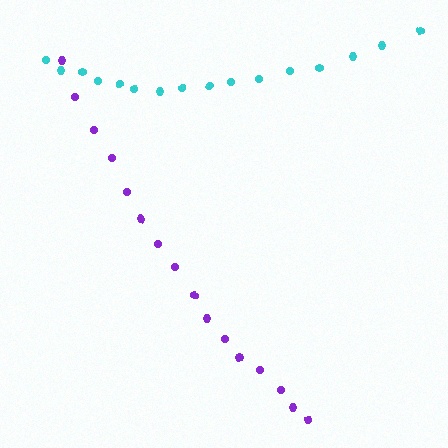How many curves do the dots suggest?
There are 2 distinct paths.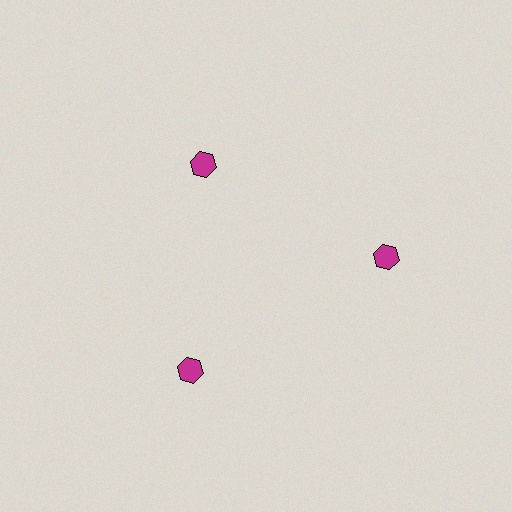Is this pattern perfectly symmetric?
No. The 3 magenta hexagons are arranged in a ring, but one element near the 11 o'clock position is pulled inward toward the center, breaking the 3-fold rotational symmetry.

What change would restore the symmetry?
The symmetry would be restored by moving it outward, back onto the ring so that all 3 hexagons sit at equal angles and equal distance from the center.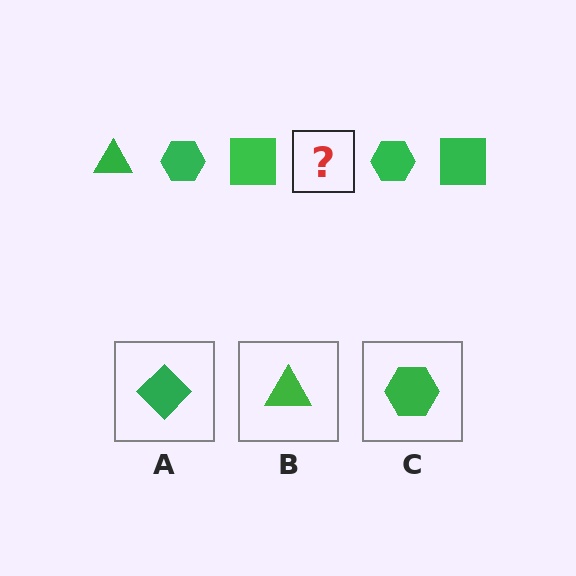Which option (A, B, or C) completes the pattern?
B.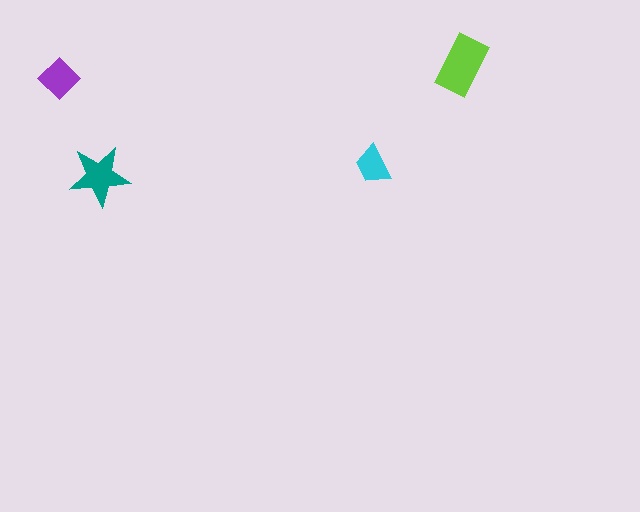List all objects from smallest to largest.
The cyan trapezoid, the purple diamond, the teal star, the lime rectangle.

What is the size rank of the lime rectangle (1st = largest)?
1st.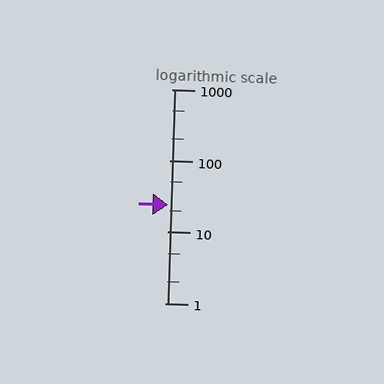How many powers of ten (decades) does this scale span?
The scale spans 3 decades, from 1 to 1000.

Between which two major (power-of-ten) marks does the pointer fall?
The pointer is between 10 and 100.